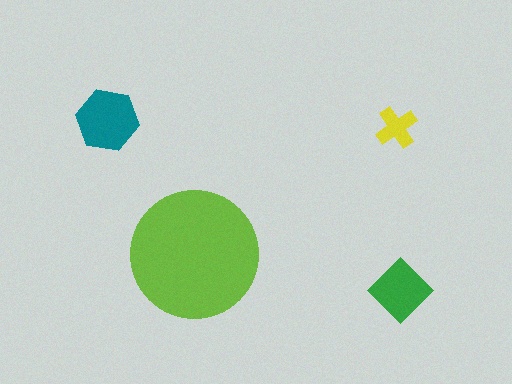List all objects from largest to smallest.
The lime circle, the teal hexagon, the green diamond, the yellow cross.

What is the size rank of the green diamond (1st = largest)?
3rd.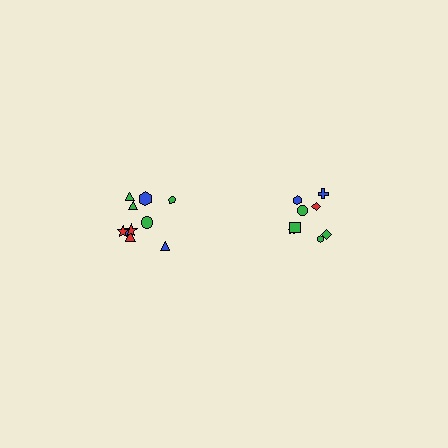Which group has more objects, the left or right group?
The left group.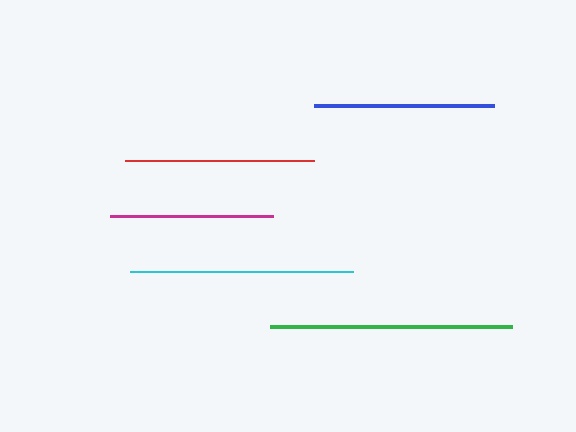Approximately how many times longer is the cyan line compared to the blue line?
The cyan line is approximately 1.2 times the length of the blue line.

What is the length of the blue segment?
The blue segment is approximately 180 pixels long.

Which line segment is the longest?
The green line is the longest at approximately 242 pixels.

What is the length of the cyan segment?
The cyan segment is approximately 223 pixels long.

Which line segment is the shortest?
The magenta line is the shortest at approximately 163 pixels.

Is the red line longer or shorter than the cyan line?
The cyan line is longer than the red line.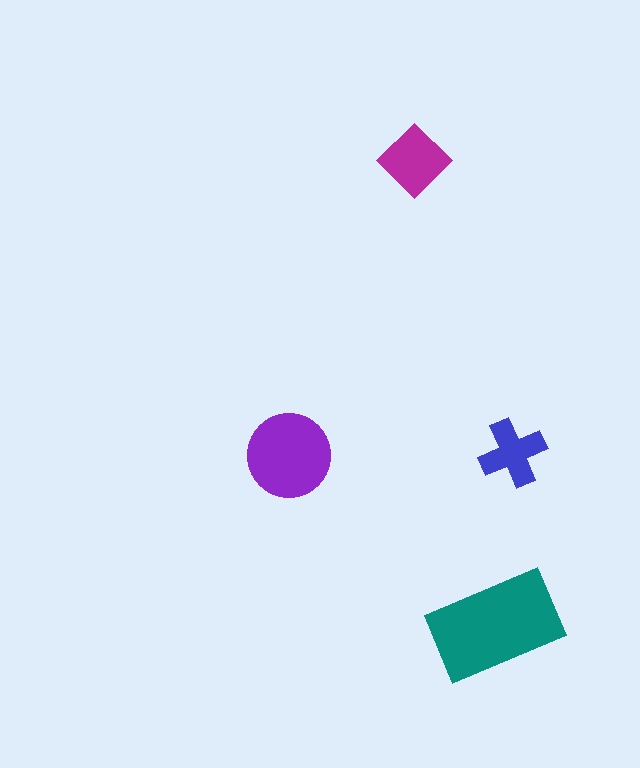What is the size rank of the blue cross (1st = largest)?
4th.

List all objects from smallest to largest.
The blue cross, the magenta diamond, the purple circle, the teal rectangle.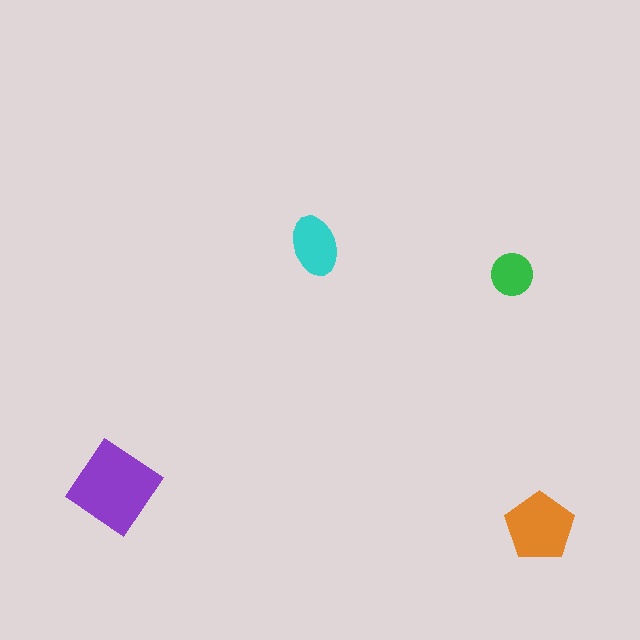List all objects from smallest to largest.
The green circle, the cyan ellipse, the orange pentagon, the purple diamond.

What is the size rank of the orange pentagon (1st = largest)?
2nd.